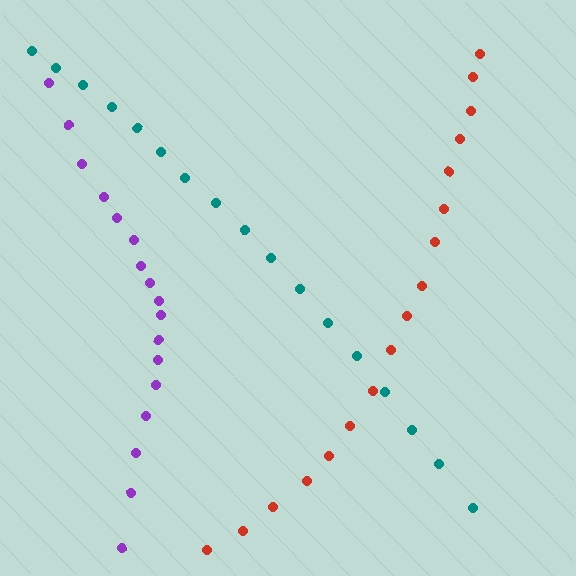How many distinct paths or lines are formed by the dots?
There are 3 distinct paths.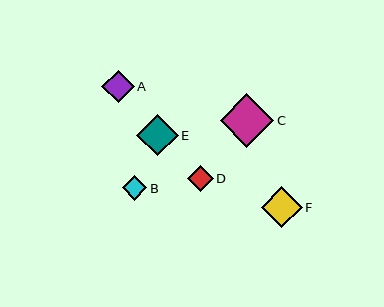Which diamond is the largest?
Diamond C is the largest with a size of approximately 54 pixels.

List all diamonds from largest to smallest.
From largest to smallest: C, E, F, A, D, B.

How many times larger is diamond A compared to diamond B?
Diamond A is approximately 1.3 times the size of diamond B.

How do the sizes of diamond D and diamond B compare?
Diamond D and diamond B are approximately the same size.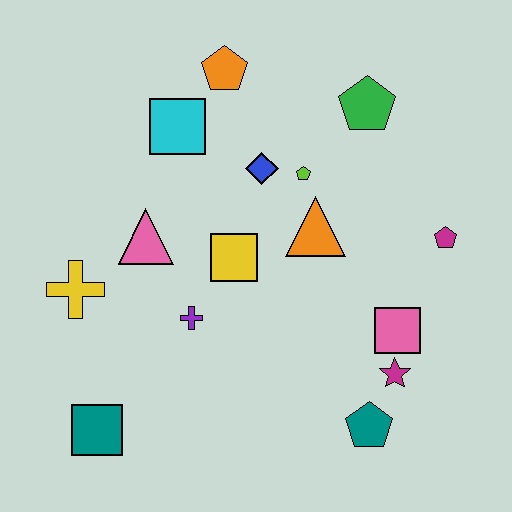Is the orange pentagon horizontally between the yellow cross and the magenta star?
Yes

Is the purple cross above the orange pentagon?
No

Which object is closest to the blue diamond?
The lime pentagon is closest to the blue diamond.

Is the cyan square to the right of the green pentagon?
No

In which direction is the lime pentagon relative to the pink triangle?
The lime pentagon is to the right of the pink triangle.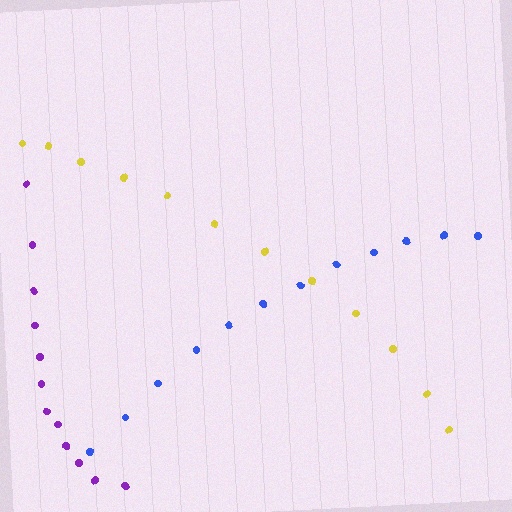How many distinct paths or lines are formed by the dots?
There are 3 distinct paths.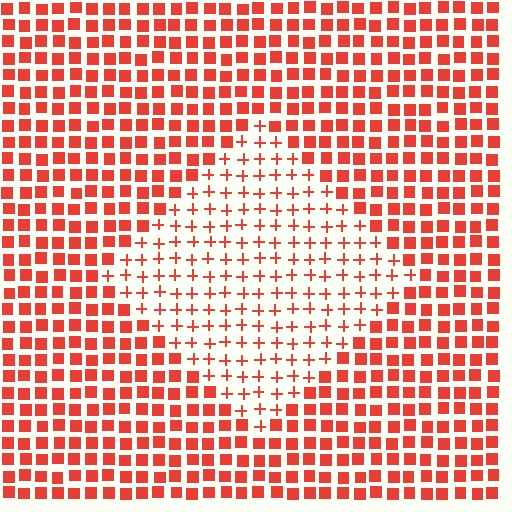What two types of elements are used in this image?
The image uses plus signs inside the diamond region and squares outside it.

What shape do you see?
I see a diamond.